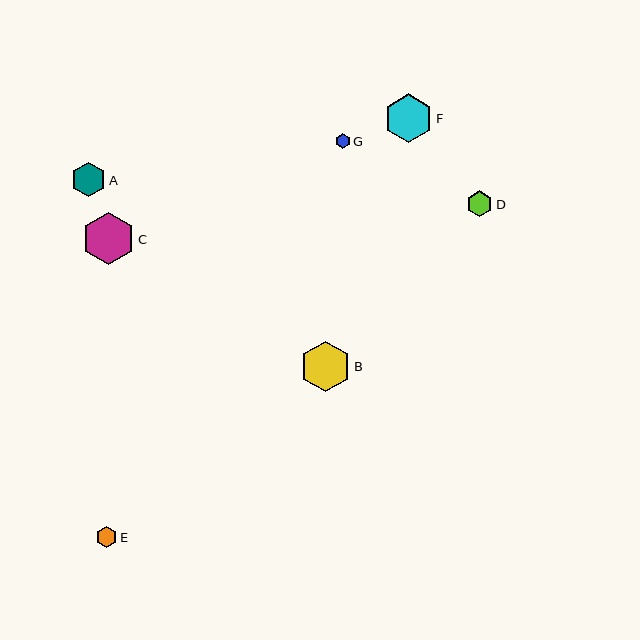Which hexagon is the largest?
Hexagon C is the largest with a size of approximately 52 pixels.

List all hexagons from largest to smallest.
From largest to smallest: C, B, F, A, D, E, G.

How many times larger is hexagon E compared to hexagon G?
Hexagon E is approximately 1.4 times the size of hexagon G.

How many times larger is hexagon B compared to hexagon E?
Hexagon B is approximately 2.4 times the size of hexagon E.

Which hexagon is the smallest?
Hexagon G is the smallest with a size of approximately 15 pixels.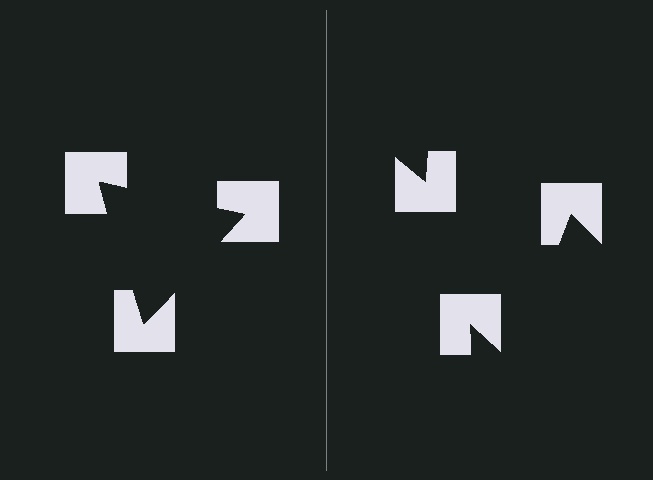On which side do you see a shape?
An illusory triangle appears on the left side. On the right side the wedge cuts are rotated, so no coherent shape forms.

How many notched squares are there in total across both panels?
6 — 3 on each side.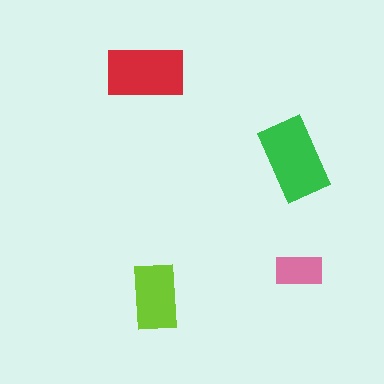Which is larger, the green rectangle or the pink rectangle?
The green one.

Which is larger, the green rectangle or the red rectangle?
The green one.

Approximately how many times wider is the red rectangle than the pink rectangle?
About 1.5 times wider.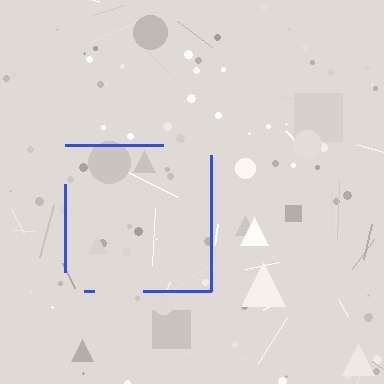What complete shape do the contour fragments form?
The contour fragments form a square.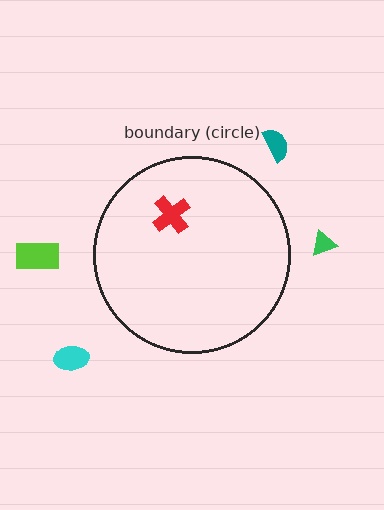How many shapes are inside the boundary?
1 inside, 4 outside.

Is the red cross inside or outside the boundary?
Inside.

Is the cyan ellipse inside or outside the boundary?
Outside.